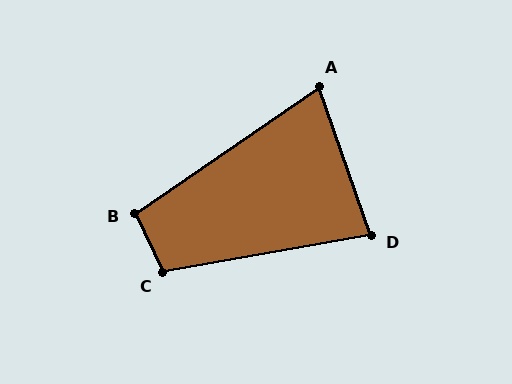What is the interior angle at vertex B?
Approximately 99 degrees (obtuse).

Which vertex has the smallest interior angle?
A, at approximately 75 degrees.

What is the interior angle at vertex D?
Approximately 81 degrees (acute).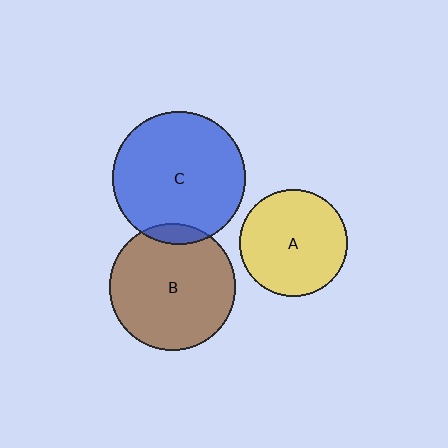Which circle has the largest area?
Circle C (blue).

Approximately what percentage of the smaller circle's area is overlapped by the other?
Approximately 10%.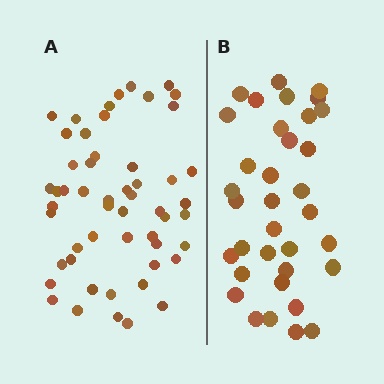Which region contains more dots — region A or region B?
Region A (the left region) has more dots.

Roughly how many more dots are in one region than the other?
Region A has approximately 20 more dots than region B.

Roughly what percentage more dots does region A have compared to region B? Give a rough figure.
About 50% more.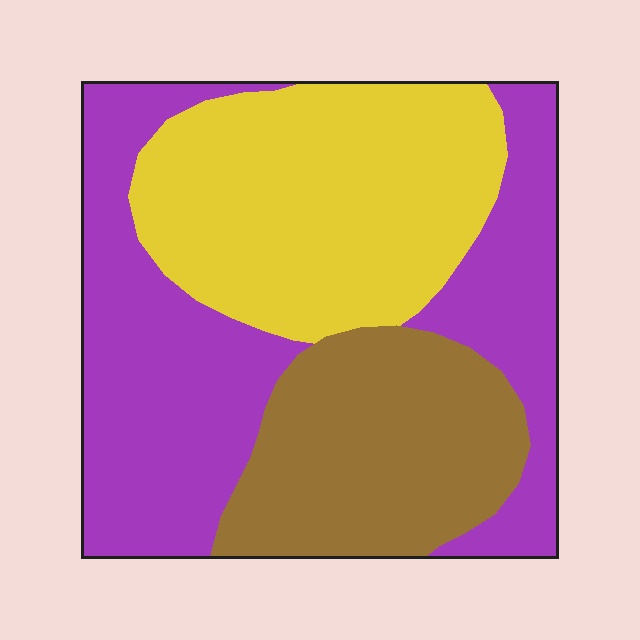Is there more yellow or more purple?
Purple.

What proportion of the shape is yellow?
Yellow takes up about one third (1/3) of the shape.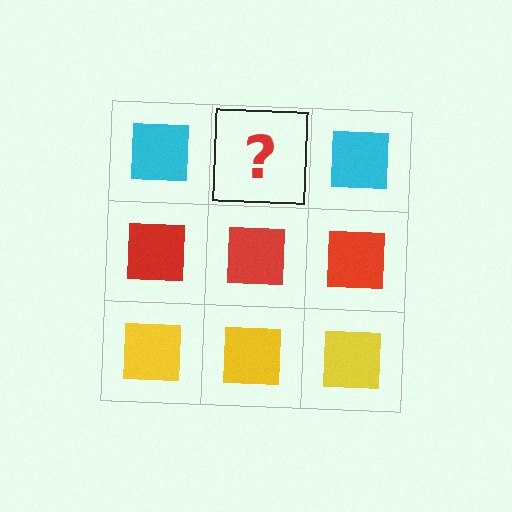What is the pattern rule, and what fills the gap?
The rule is that each row has a consistent color. The gap should be filled with a cyan square.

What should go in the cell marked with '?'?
The missing cell should contain a cyan square.